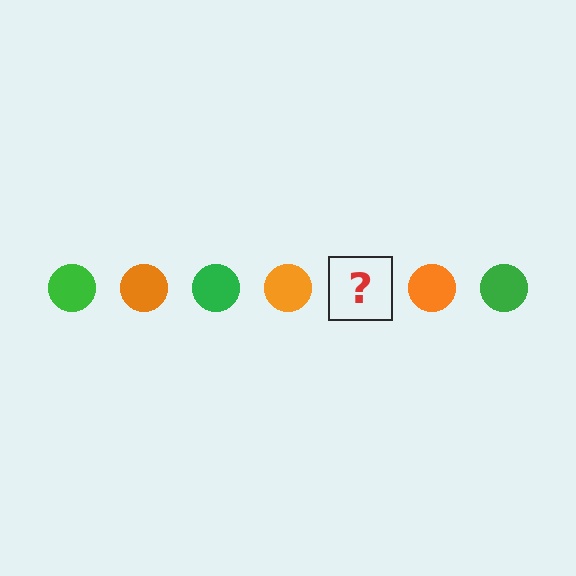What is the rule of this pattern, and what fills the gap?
The rule is that the pattern cycles through green, orange circles. The gap should be filled with a green circle.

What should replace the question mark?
The question mark should be replaced with a green circle.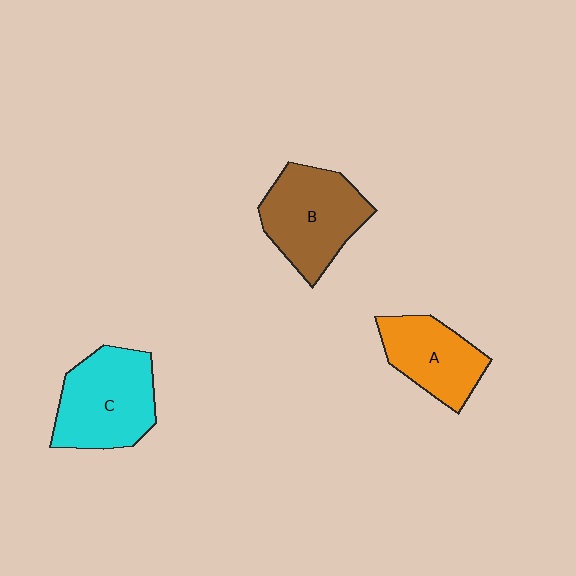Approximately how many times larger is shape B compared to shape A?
Approximately 1.3 times.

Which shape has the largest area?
Shape C (cyan).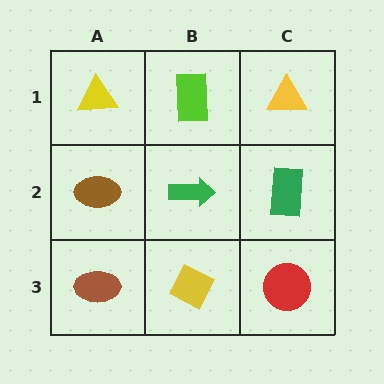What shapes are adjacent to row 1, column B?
A green arrow (row 2, column B), a yellow triangle (row 1, column A), a yellow triangle (row 1, column C).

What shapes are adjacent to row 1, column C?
A green rectangle (row 2, column C), a lime rectangle (row 1, column B).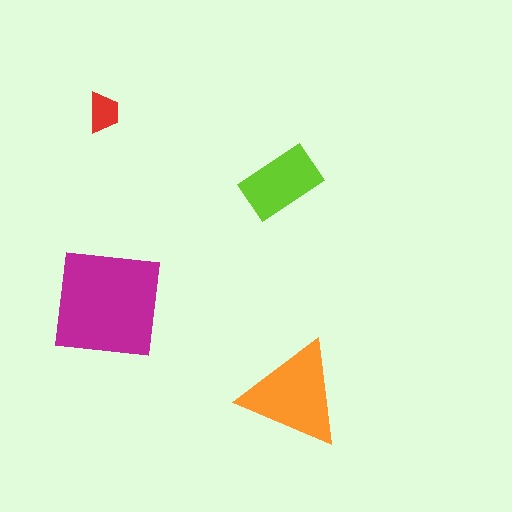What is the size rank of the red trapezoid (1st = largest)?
4th.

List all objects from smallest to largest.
The red trapezoid, the lime rectangle, the orange triangle, the magenta square.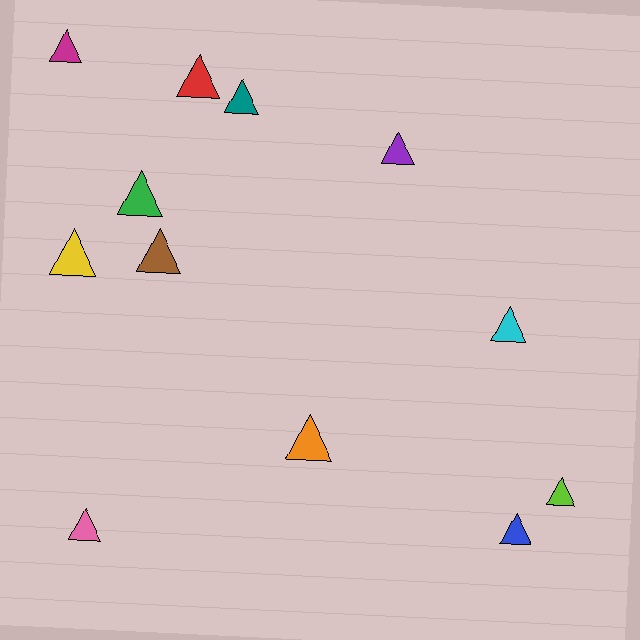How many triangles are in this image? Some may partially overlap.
There are 12 triangles.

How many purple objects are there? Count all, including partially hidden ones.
There is 1 purple object.